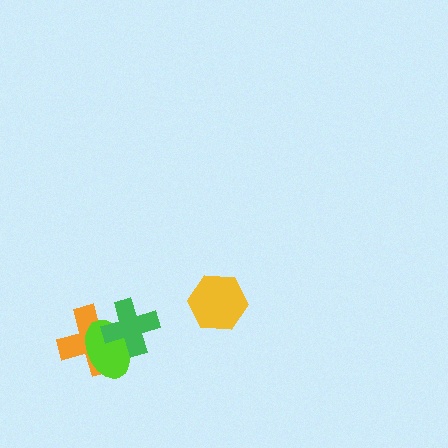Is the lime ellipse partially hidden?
Yes, it is partially covered by another shape.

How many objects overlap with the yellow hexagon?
0 objects overlap with the yellow hexagon.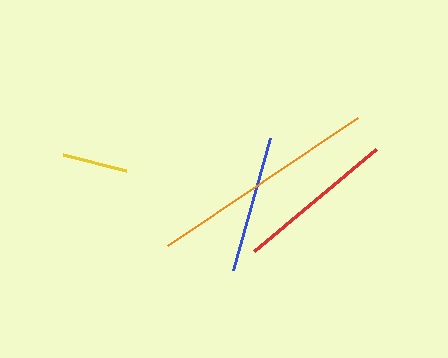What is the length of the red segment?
The red segment is approximately 159 pixels long.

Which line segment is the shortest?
The yellow line is the shortest at approximately 65 pixels.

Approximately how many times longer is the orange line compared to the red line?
The orange line is approximately 1.4 times the length of the red line.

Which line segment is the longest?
The orange line is the longest at approximately 229 pixels.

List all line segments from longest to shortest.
From longest to shortest: orange, red, blue, yellow.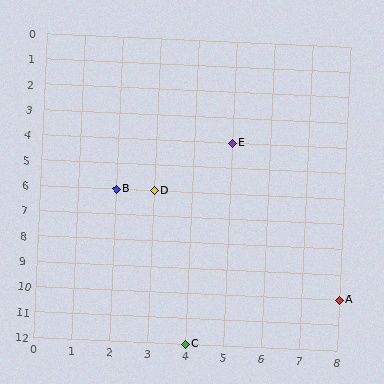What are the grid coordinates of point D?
Point D is at grid coordinates (3, 6).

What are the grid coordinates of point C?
Point C is at grid coordinates (4, 12).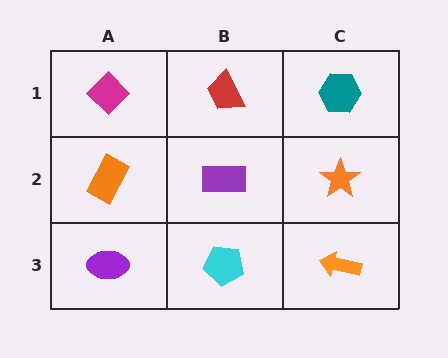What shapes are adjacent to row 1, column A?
An orange rectangle (row 2, column A), a red trapezoid (row 1, column B).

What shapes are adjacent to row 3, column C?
An orange star (row 2, column C), a cyan pentagon (row 3, column B).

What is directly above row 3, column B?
A purple rectangle.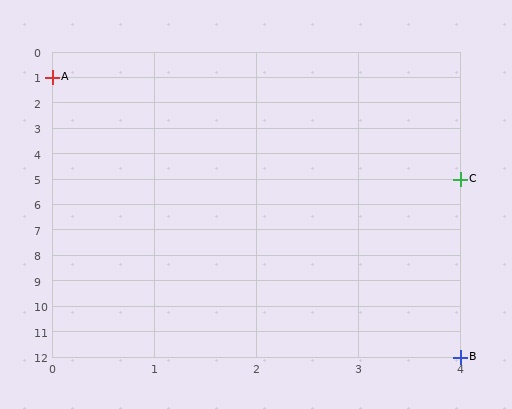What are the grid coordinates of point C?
Point C is at grid coordinates (4, 5).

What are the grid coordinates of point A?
Point A is at grid coordinates (0, 1).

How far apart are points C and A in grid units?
Points C and A are 4 columns and 4 rows apart (about 5.7 grid units diagonally).